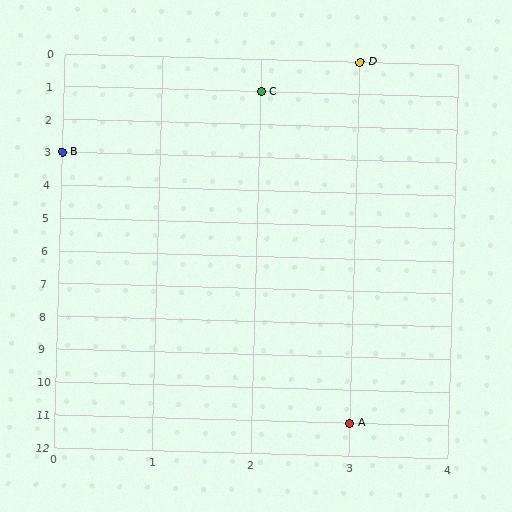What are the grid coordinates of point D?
Point D is at grid coordinates (3, 0).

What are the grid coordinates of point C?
Point C is at grid coordinates (2, 1).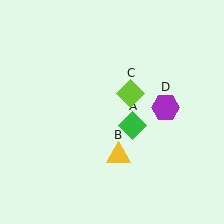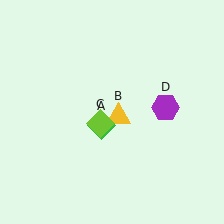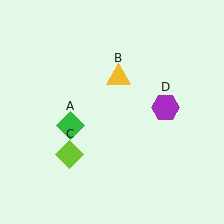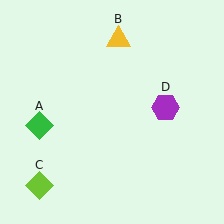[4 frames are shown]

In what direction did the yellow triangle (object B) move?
The yellow triangle (object B) moved up.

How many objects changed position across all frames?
3 objects changed position: green diamond (object A), yellow triangle (object B), lime diamond (object C).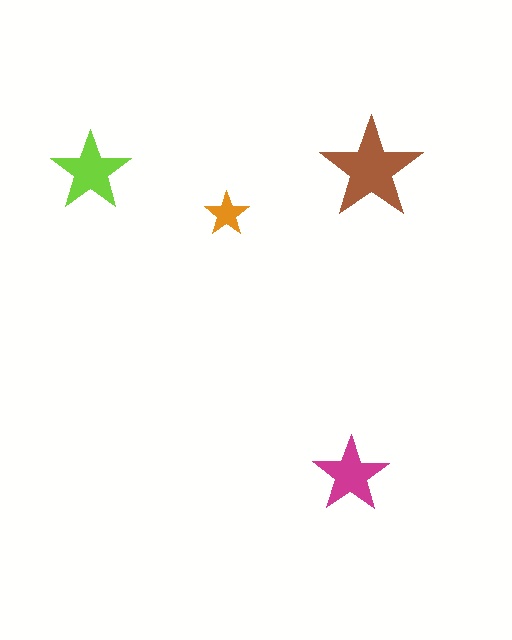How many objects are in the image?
There are 4 objects in the image.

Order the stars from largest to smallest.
the brown one, the lime one, the magenta one, the orange one.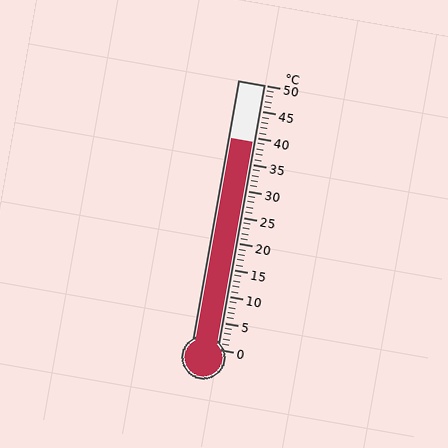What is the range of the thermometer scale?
The thermometer scale ranges from 0°C to 50°C.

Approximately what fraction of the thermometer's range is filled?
The thermometer is filled to approximately 80% of its range.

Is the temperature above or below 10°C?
The temperature is above 10°C.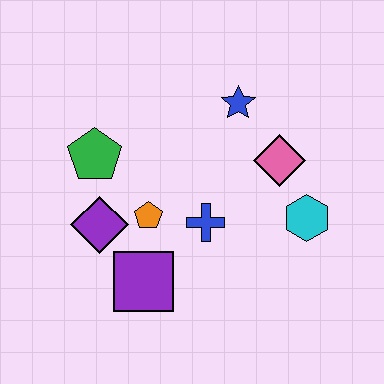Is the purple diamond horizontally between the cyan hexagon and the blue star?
No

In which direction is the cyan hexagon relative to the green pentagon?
The cyan hexagon is to the right of the green pentagon.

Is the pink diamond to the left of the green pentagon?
No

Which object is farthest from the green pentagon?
The cyan hexagon is farthest from the green pentagon.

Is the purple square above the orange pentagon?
No